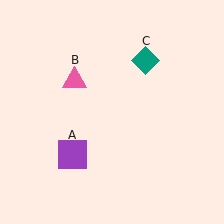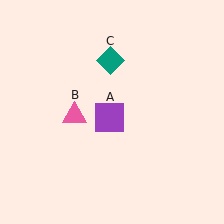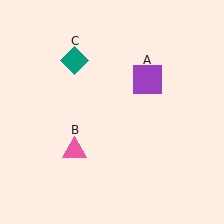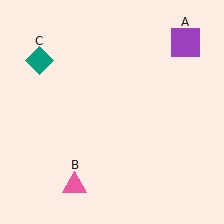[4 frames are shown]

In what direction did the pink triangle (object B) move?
The pink triangle (object B) moved down.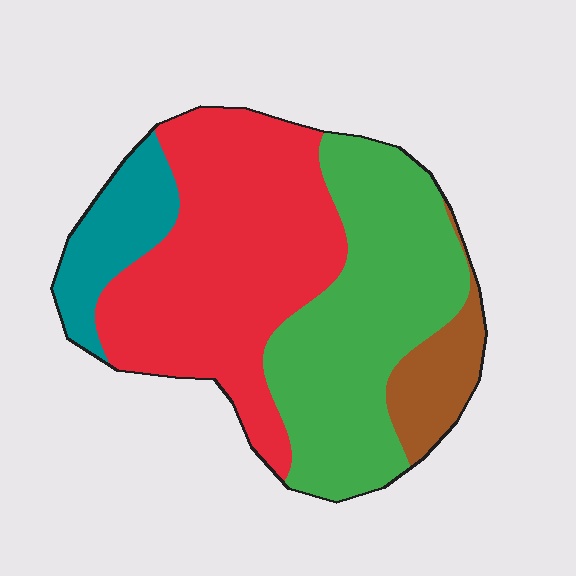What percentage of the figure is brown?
Brown covers around 10% of the figure.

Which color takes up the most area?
Red, at roughly 45%.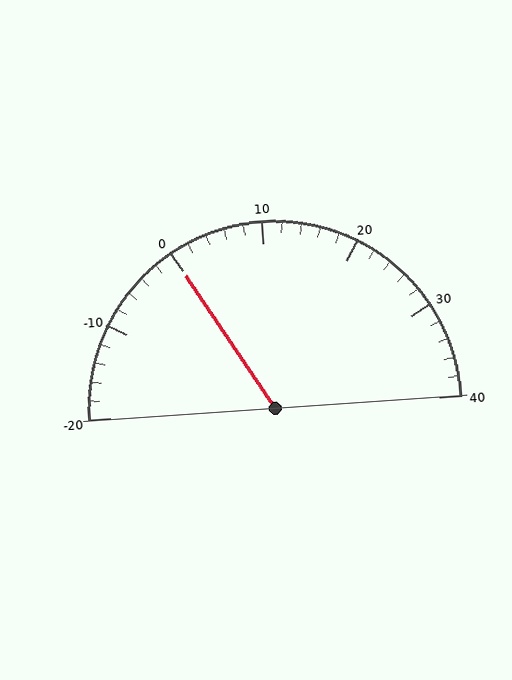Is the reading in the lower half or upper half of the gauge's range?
The reading is in the lower half of the range (-20 to 40).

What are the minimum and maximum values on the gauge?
The gauge ranges from -20 to 40.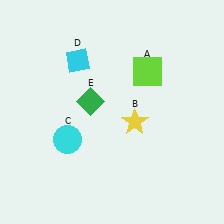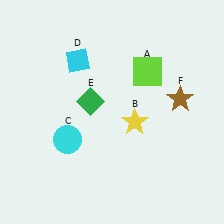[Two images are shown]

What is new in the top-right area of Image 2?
A brown star (F) was added in the top-right area of Image 2.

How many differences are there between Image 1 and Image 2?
There is 1 difference between the two images.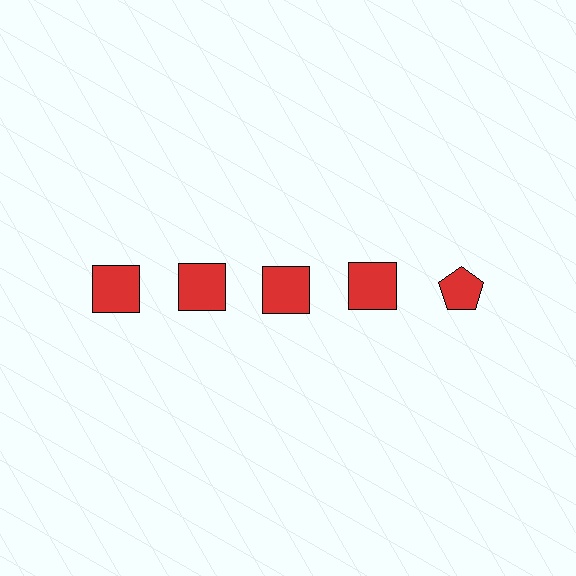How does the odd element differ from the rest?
It has a different shape: pentagon instead of square.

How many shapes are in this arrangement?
There are 5 shapes arranged in a grid pattern.